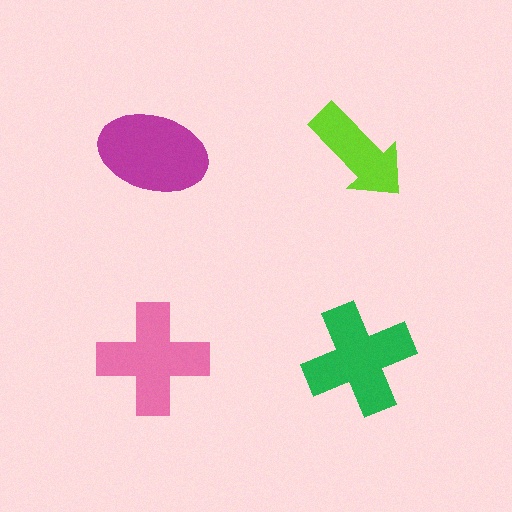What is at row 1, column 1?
A magenta ellipse.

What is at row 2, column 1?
A pink cross.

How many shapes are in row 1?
2 shapes.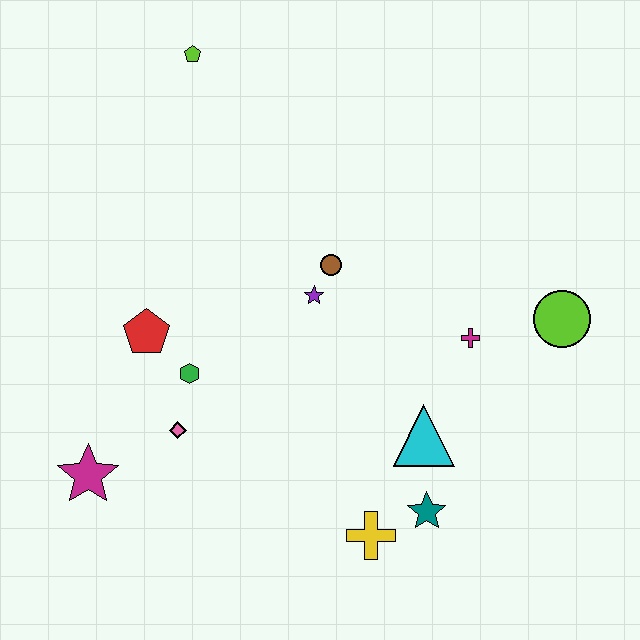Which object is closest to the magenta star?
The pink diamond is closest to the magenta star.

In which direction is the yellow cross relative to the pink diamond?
The yellow cross is to the right of the pink diamond.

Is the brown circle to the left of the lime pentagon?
No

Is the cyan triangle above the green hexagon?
No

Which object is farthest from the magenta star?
The lime circle is farthest from the magenta star.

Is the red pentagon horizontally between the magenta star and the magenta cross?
Yes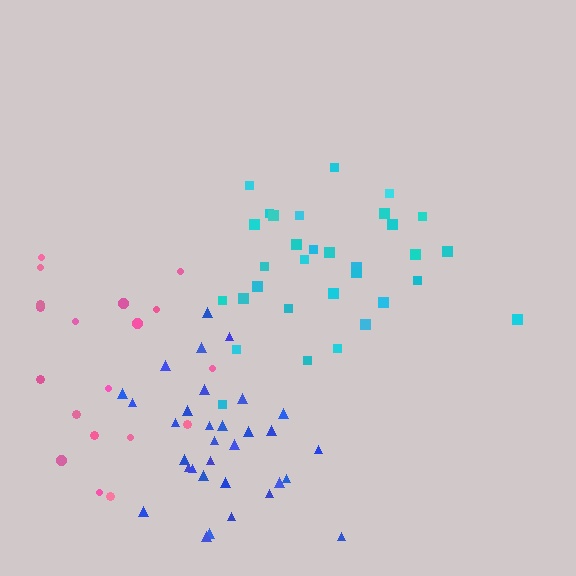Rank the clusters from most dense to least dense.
blue, cyan, pink.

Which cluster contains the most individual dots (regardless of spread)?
Cyan (32).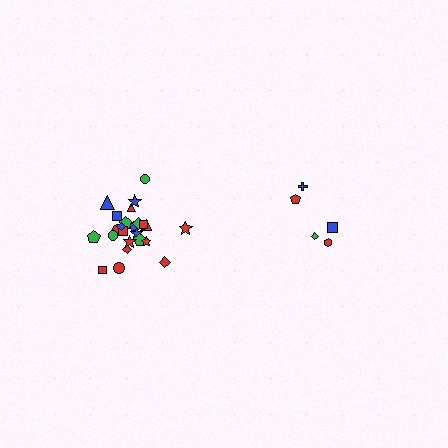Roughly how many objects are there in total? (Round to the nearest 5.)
Roughly 30 objects in total.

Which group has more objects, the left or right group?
The left group.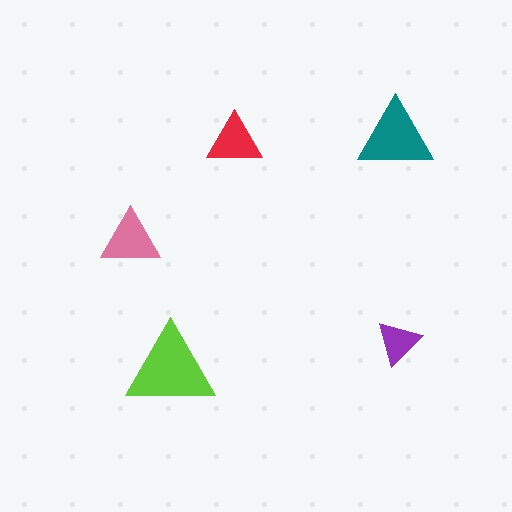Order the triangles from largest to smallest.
the lime one, the teal one, the pink one, the red one, the purple one.